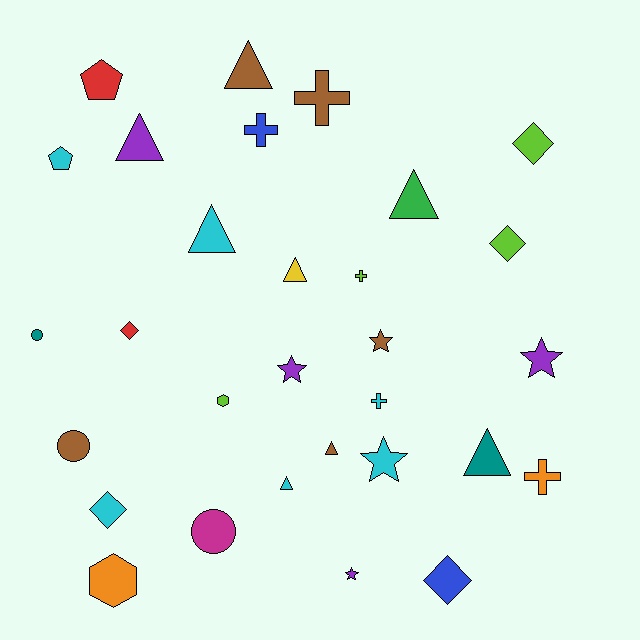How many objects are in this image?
There are 30 objects.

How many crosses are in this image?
There are 5 crosses.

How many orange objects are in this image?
There are 2 orange objects.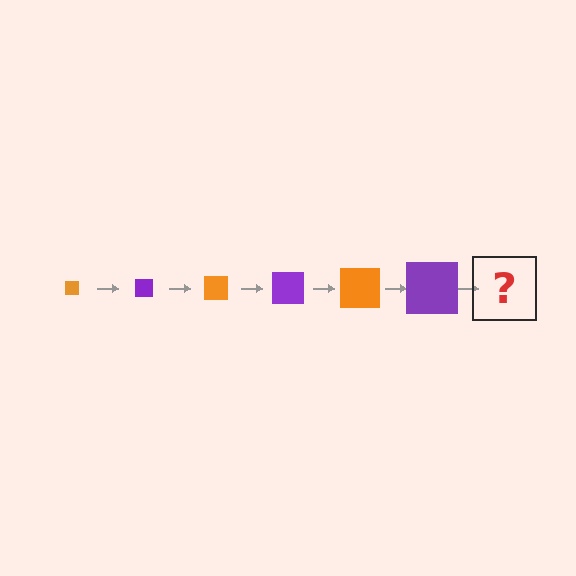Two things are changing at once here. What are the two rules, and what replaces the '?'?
The two rules are that the square grows larger each step and the color cycles through orange and purple. The '?' should be an orange square, larger than the previous one.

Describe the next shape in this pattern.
It should be an orange square, larger than the previous one.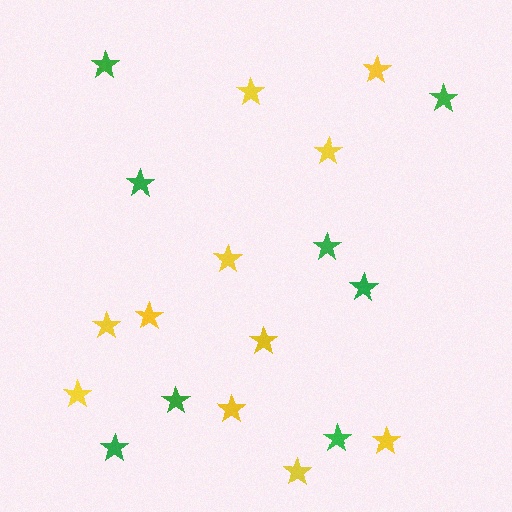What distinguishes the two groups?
There are 2 groups: one group of yellow stars (11) and one group of green stars (8).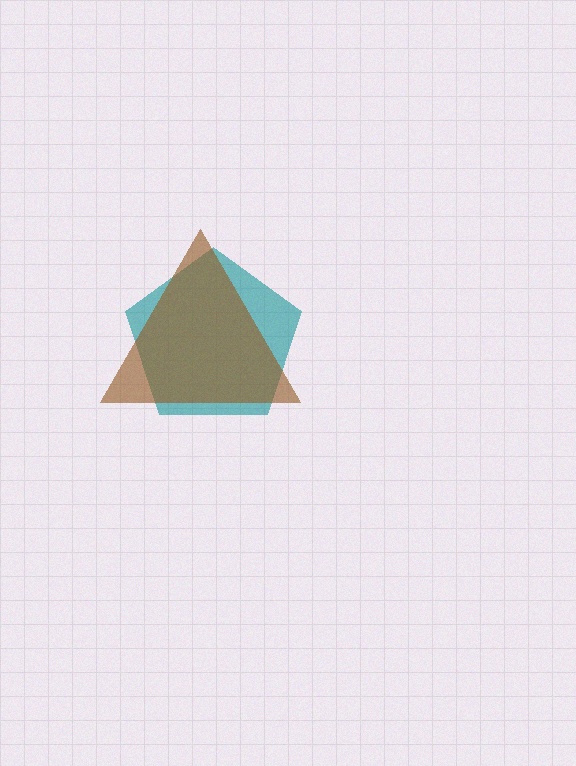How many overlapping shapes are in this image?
There are 2 overlapping shapes in the image.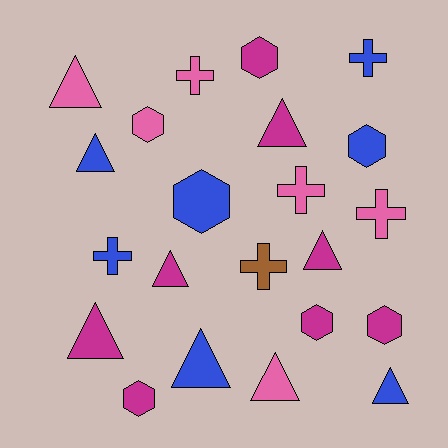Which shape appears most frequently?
Triangle, with 9 objects.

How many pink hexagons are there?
There is 1 pink hexagon.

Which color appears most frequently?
Magenta, with 8 objects.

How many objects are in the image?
There are 22 objects.